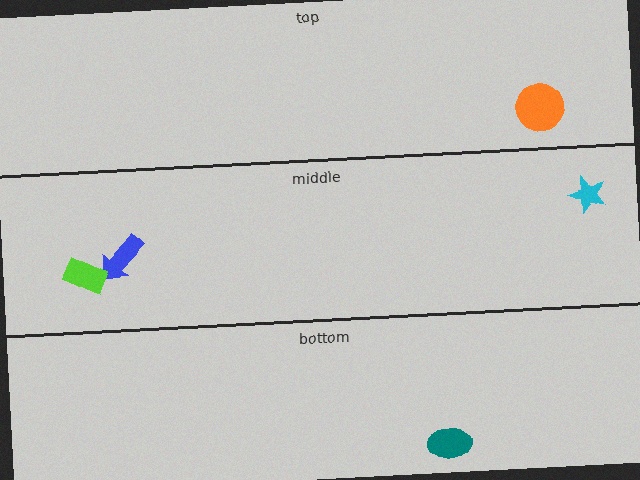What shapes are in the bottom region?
The teal ellipse.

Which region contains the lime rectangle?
The middle region.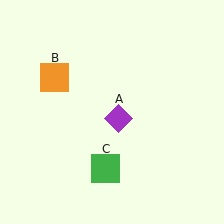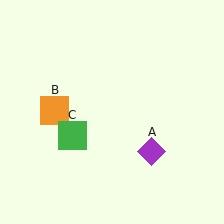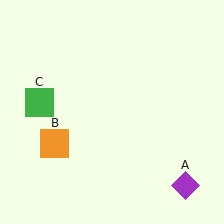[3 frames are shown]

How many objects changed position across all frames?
3 objects changed position: purple diamond (object A), orange square (object B), green square (object C).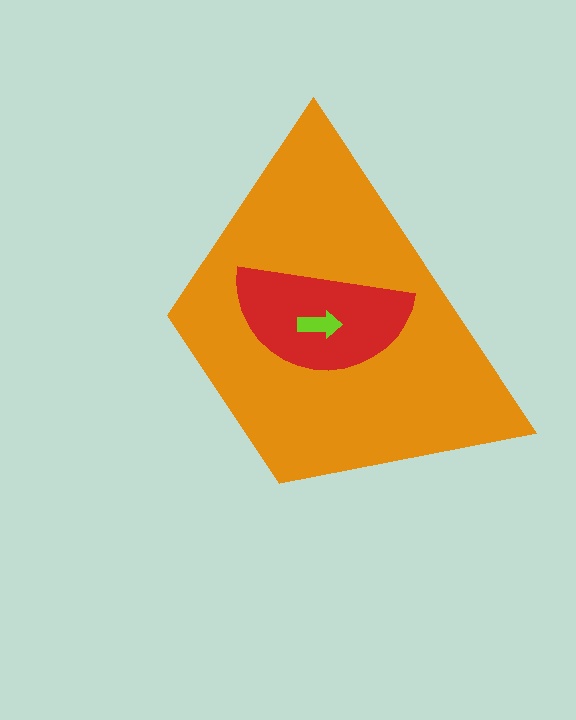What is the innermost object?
The lime arrow.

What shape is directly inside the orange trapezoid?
The red semicircle.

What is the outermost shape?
The orange trapezoid.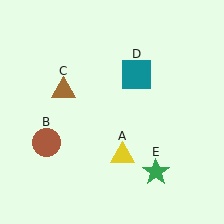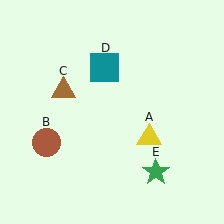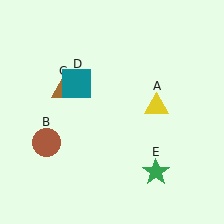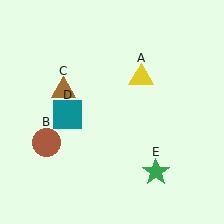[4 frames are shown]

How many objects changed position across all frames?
2 objects changed position: yellow triangle (object A), teal square (object D).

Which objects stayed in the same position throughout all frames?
Brown circle (object B) and brown triangle (object C) and green star (object E) remained stationary.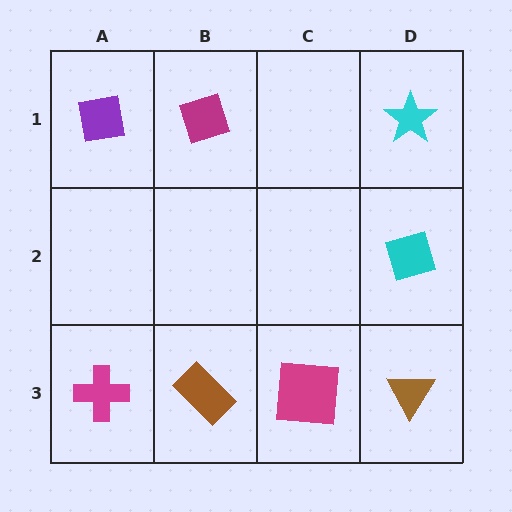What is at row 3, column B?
A brown rectangle.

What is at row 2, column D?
A cyan diamond.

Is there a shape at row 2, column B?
No, that cell is empty.